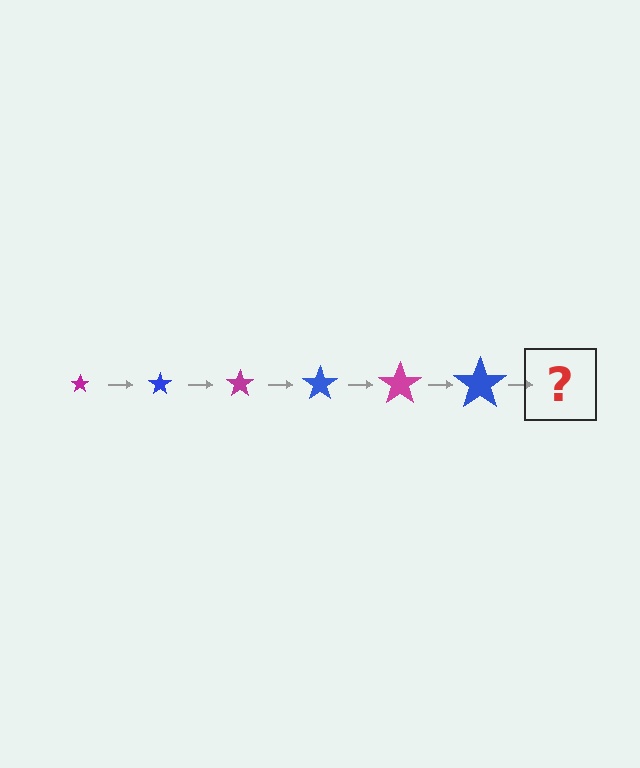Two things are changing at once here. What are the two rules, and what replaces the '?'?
The two rules are that the star grows larger each step and the color cycles through magenta and blue. The '?' should be a magenta star, larger than the previous one.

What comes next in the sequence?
The next element should be a magenta star, larger than the previous one.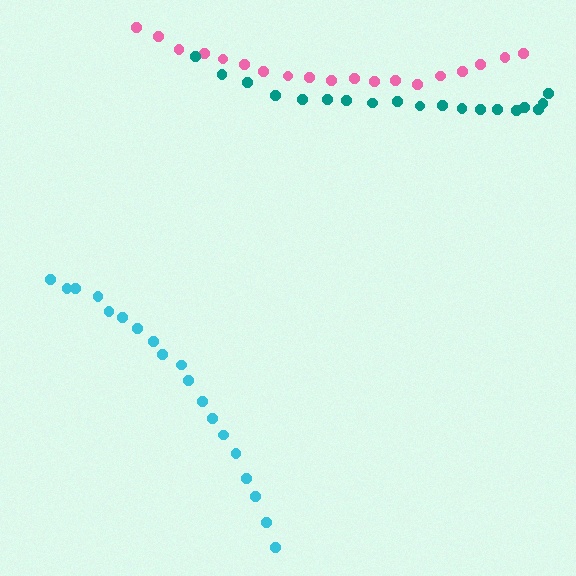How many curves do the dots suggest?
There are 3 distinct paths.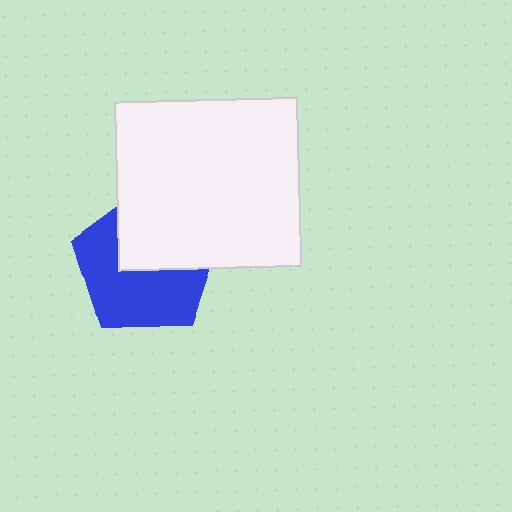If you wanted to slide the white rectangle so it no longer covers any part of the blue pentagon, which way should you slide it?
Slide it up — that is the most direct way to separate the two shapes.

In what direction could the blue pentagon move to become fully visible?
The blue pentagon could move down. That would shift it out from behind the white rectangle entirely.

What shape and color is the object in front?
The object in front is a white rectangle.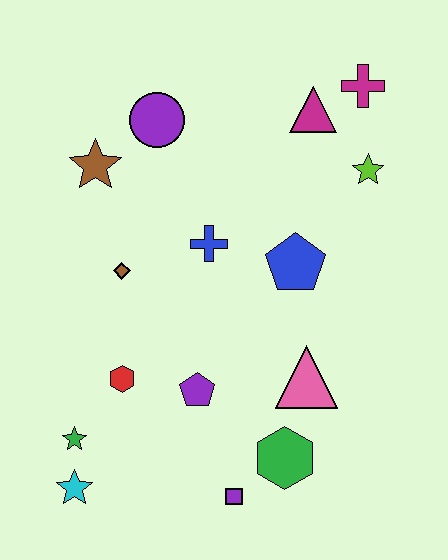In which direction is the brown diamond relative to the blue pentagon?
The brown diamond is to the left of the blue pentagon.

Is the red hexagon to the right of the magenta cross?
No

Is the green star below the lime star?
Yes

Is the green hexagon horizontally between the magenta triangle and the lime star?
No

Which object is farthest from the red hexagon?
The magenta cross is farthest from the red hexagon.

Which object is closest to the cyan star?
The green star is closest to the cyan star.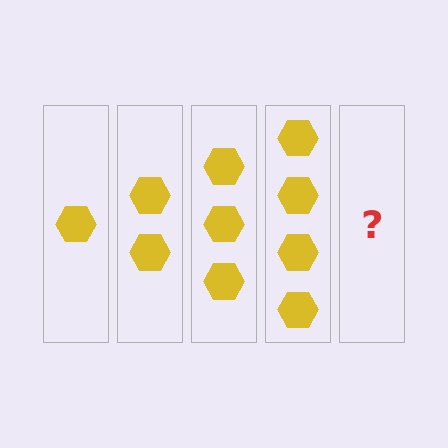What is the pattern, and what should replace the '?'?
The pattern is that each step adds one more hexagon. The '?' should be 5 hexagons.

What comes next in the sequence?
The next element should be 5 hexagons.